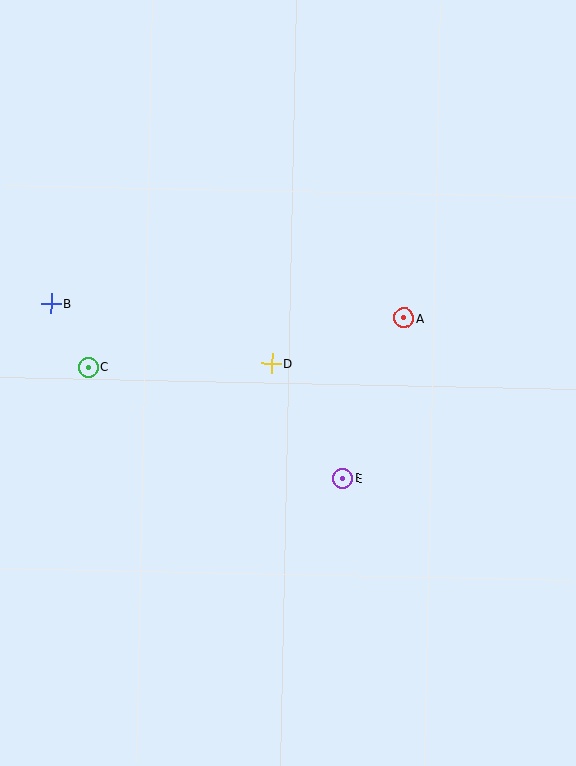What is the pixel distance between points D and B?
The distance between D and B is 229 pixels.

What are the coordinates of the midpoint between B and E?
The midpoint between B and E is at (197, 391).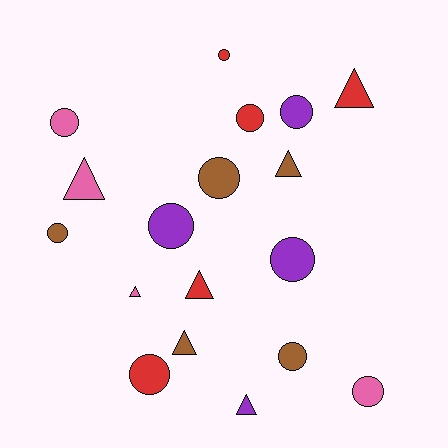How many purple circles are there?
There are 3 purple circles.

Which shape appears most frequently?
Circle, with 11 objects.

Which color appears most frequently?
Brown, with 5 objects.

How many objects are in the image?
There are 18 objects.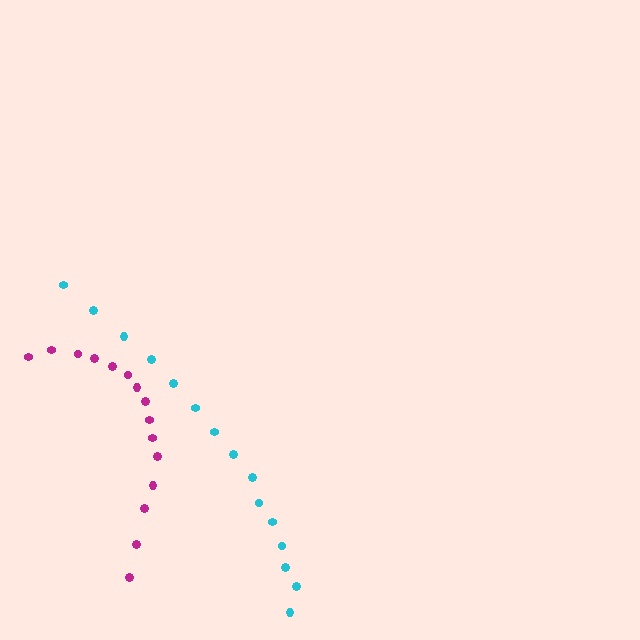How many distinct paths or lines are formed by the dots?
There are 2 distinct paths.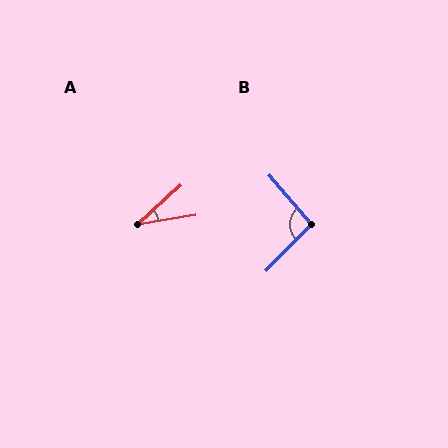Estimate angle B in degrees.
Approximately 95 degrees.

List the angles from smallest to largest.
A (33°), B (95°).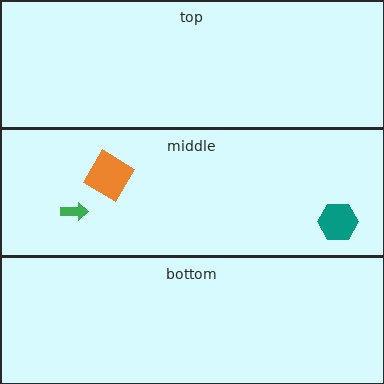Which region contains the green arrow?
The middle region.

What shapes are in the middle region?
The orange diamond, the teal hexagon, the green arrow.